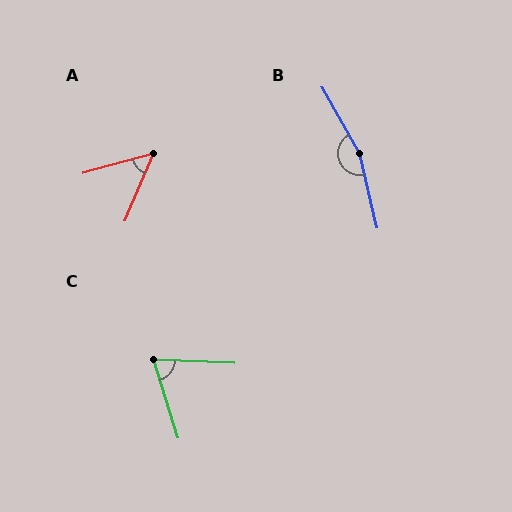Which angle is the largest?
B, at approximately 164 degrees.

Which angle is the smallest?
A, at approximately 52 degrees.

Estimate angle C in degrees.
Approximately 70 degrees.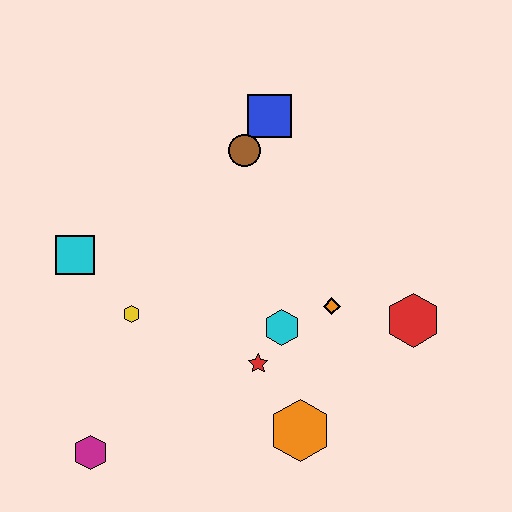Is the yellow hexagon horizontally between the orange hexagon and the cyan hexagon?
No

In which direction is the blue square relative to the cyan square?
The blue square is to the right of the cyan square.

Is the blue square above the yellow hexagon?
Yes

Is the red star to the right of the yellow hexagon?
Yes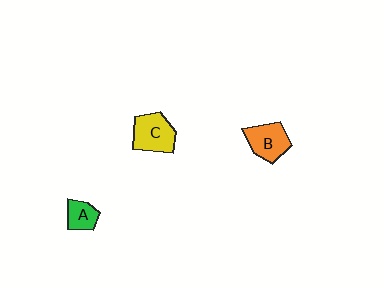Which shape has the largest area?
Shape C (yellow).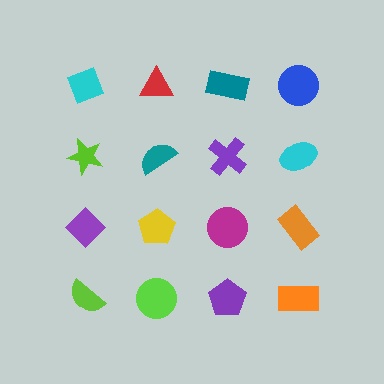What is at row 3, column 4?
An orange rectangle.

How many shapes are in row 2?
4 shapes.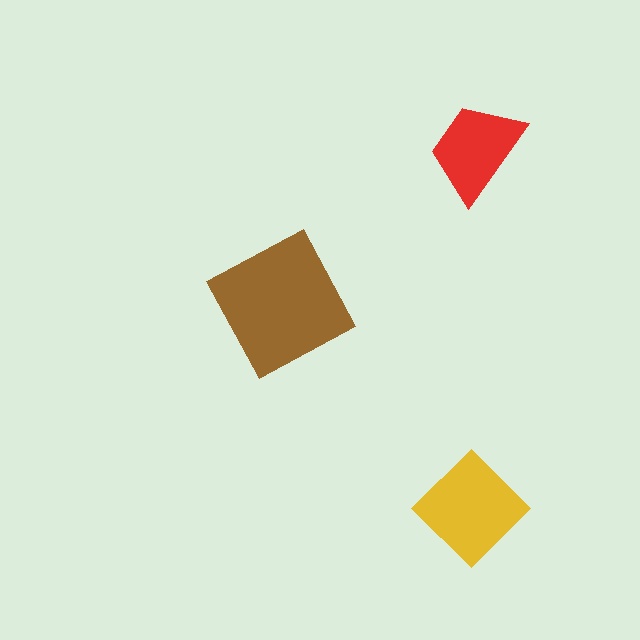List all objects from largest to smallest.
The brown square, the yellow diamond, the red trapezoid.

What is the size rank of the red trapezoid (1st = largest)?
3rd.